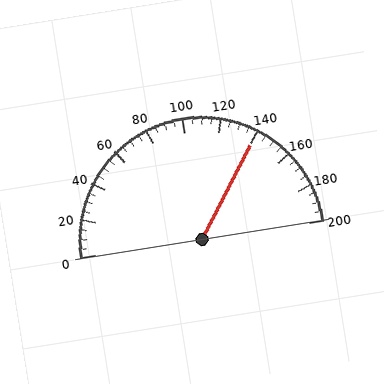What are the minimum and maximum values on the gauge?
The gauge ranges from 0 to 200.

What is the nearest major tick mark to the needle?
The nearest major tick mark is 140.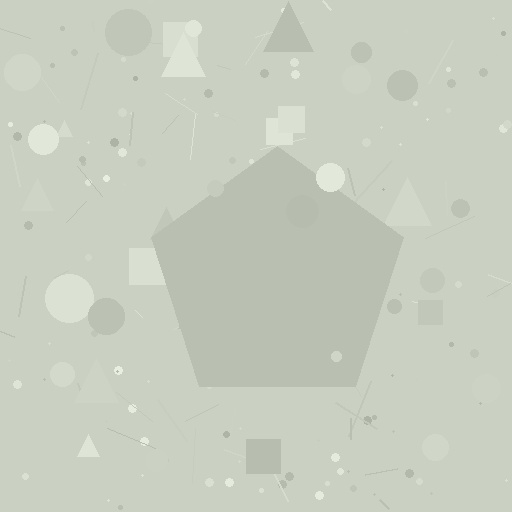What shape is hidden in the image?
A pentagon is hidden in the image.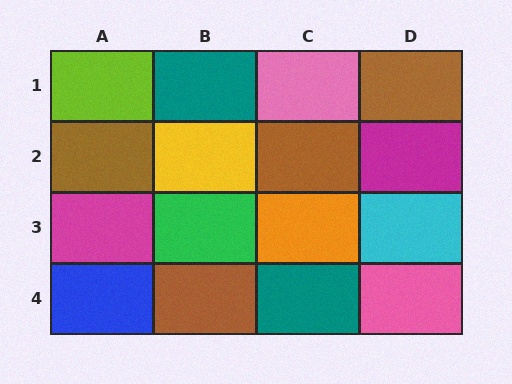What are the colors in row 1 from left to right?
Lime, teal, pink, brown.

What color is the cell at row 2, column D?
Magenta.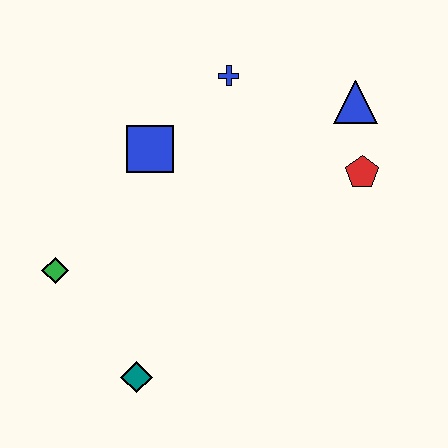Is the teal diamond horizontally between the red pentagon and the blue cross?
No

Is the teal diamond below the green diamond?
Yes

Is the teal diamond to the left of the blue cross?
Yes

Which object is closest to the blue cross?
The blue square is closest to the blue cross.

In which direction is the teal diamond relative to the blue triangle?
The teal diamond is below the blue triangle.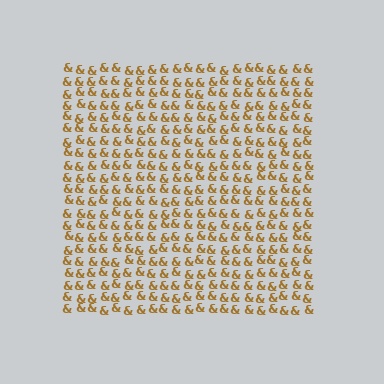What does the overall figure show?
The overall figure shows a square.